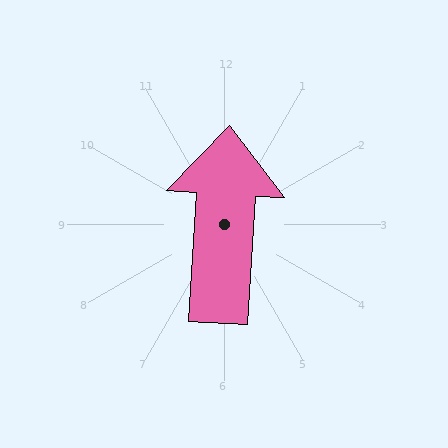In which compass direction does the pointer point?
North.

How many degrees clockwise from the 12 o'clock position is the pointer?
Approximately 3 degrees.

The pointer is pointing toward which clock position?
Roughly 12 o'clock.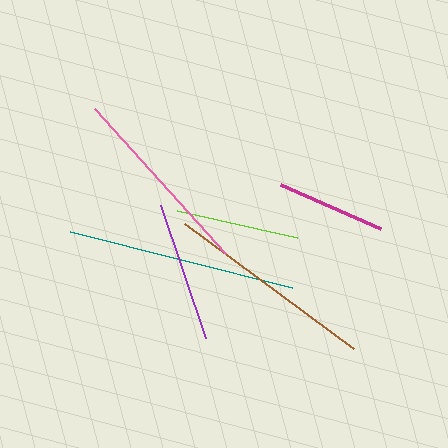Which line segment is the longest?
The teal line is the longest at approximately 229 pixels.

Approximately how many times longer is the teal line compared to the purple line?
The teal line is approximately 1.6 times the length of the purple line.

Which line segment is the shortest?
The magenta line is the shortest at approximately 109 pixels.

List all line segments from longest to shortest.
From longest to shortest: teal, brown, pink, purple, lime, magenta.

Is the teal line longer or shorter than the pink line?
The teal line is longer than the pink line.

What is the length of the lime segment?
The lime segment is approximately 122 pixels long.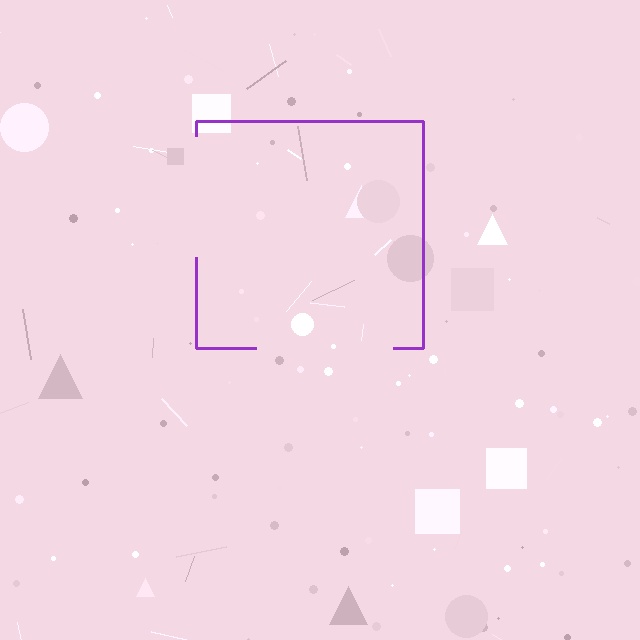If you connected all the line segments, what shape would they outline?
They would outline a square.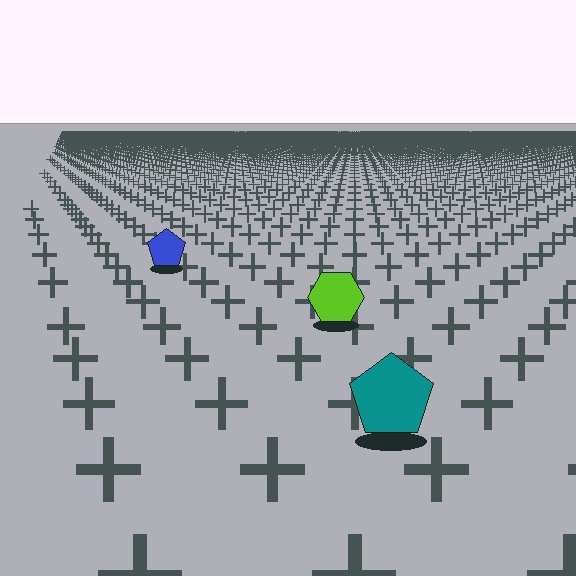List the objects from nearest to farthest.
From nearest to farthest: the teal pentagon, the lime hexagon, the blue pentagon.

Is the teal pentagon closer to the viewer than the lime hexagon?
Yes. The teal pentagon is closer — you can tell from the texture gradient: the ground texture is coarser near it.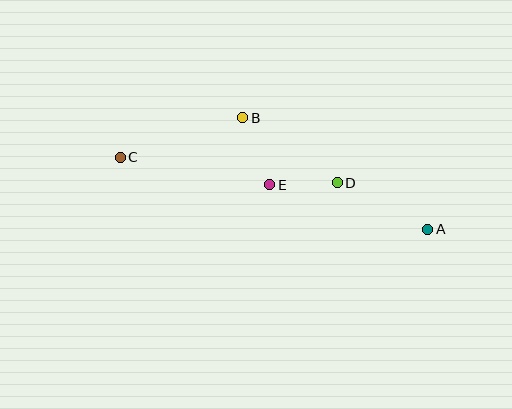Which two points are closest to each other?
Points D and E are closest to each other.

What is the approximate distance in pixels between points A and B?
The distance between A and B is approximately 216 pixels.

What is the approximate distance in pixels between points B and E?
The distance between B and E is approximately 72 pixels.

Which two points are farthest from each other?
Points A and C are farthest from each other.